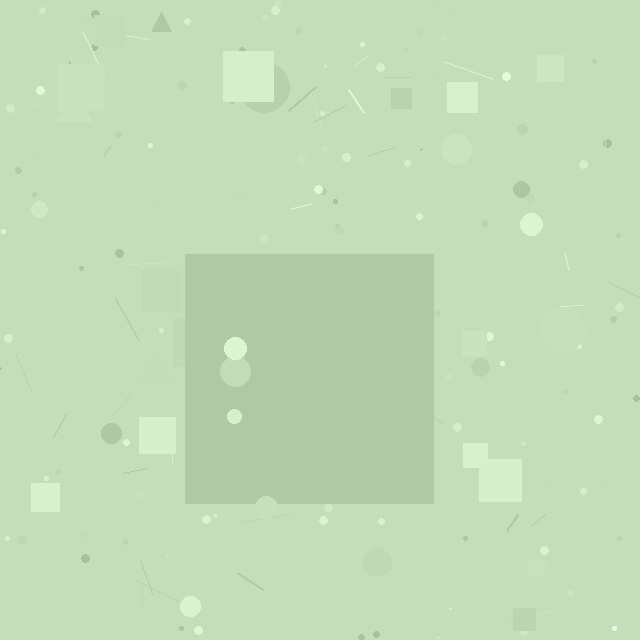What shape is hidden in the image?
A square is hidden in the image.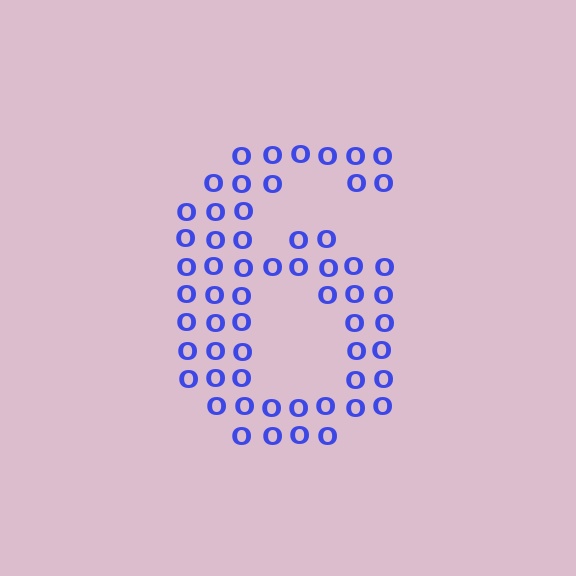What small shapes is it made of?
It is made of small letter O's.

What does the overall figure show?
The overall figure shows the digit 6.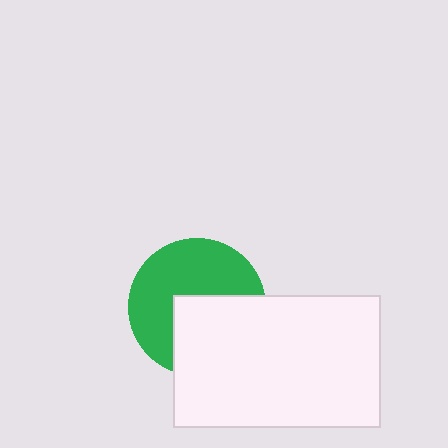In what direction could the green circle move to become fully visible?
The green circle could move toward the upper-left. That would shift it out from behind the white rectangle entirely.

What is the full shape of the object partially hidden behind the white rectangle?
The partially hidden object is a green circle.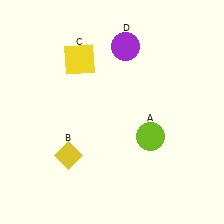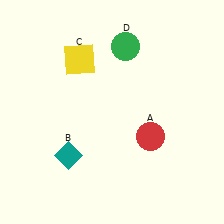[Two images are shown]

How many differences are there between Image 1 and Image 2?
There are 3 differences between the two images.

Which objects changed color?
A changed from lime to red. B changed from yellow to teal. D changed from purple to green.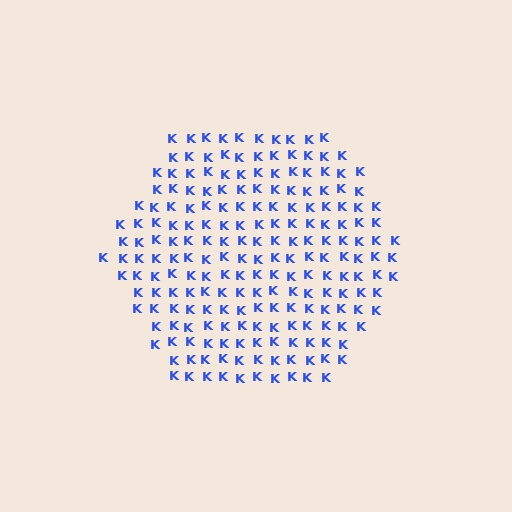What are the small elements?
The small elements are letter K's.